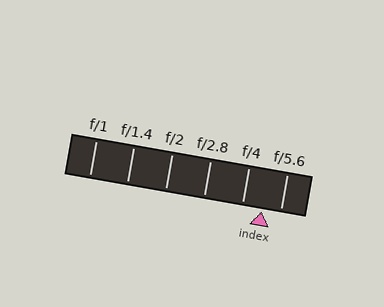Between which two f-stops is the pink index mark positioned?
The index mark is between f/4 and f/5.6.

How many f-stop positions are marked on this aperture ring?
There are 6 f-stop positions marked.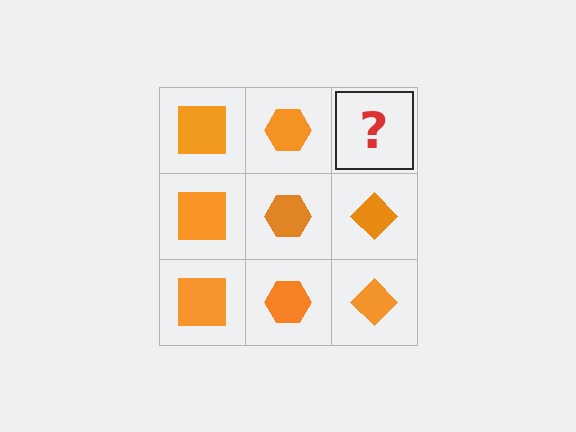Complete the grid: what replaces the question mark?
The question mark should be replaced with an orange diamond.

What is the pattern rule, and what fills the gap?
The rule is that each column has a consistent shape. The gap should be filled with an orange diamond.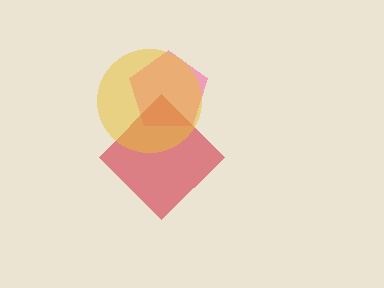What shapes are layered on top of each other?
The layered shapes are: a pink pentagon, a red diamond, a yellow circle.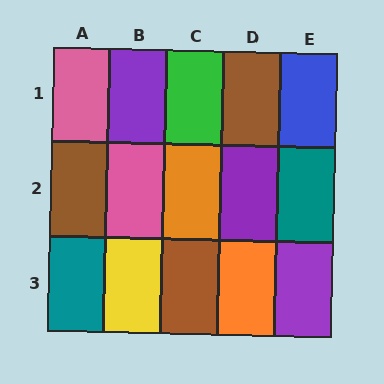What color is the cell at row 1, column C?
Green.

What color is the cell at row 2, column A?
Brown.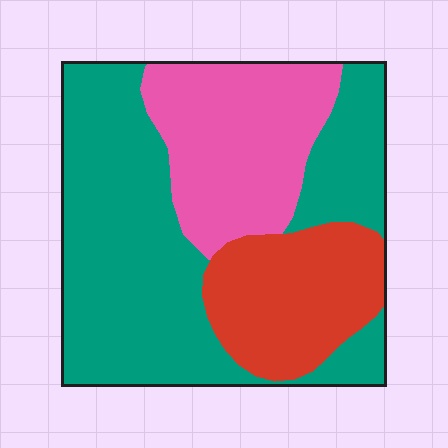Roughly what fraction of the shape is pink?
Pink covers about 25% of the shape.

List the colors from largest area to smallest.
From largest to smallest: teal, pink, red.